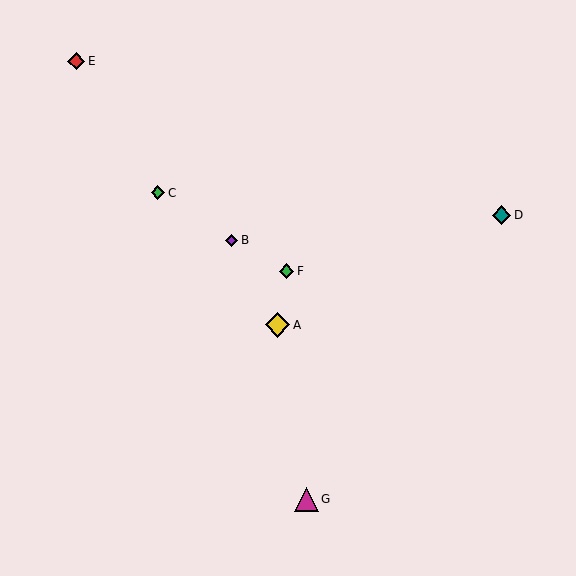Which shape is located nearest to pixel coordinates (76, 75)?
The red diamond (labeled E) at (76, 61) is nearest to that location.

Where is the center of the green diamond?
The center of the green diamond is at (158, 193).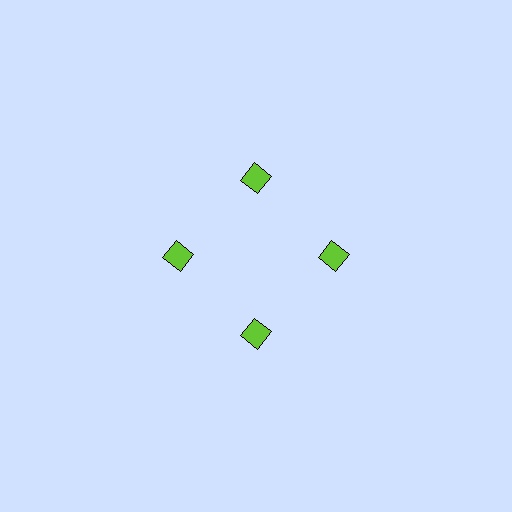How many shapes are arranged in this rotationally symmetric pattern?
There are 4 shapes, arranged in 4 groups of 1.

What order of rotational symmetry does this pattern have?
This pattern has 4-fold rotational symmetry.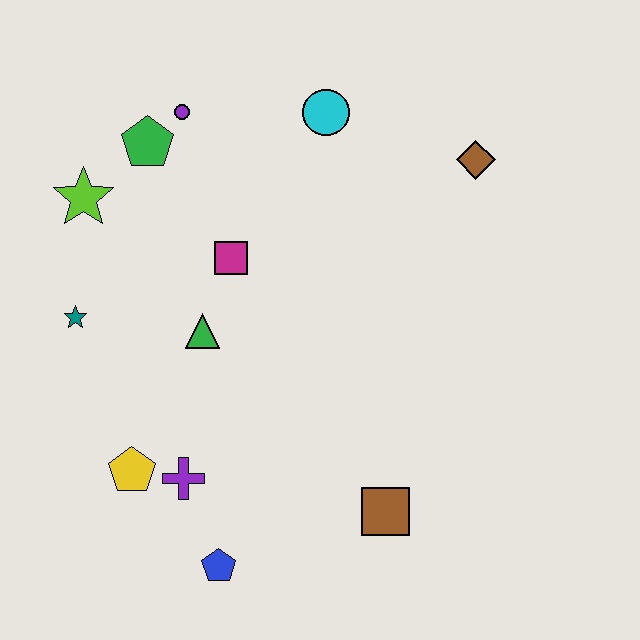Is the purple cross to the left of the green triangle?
Yes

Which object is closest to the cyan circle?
The purple circle is closest to the cyan circle.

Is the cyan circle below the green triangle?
No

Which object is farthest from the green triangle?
The brown diamond is farthest from the green triangle.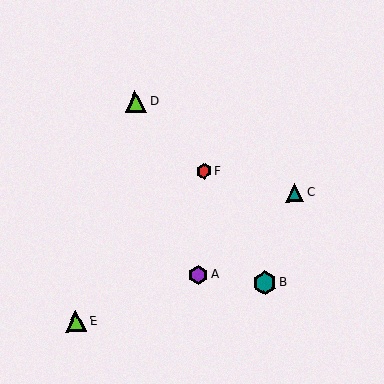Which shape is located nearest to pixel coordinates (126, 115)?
The lime triangle (labeled D) at (136, 102) is nearest to that location.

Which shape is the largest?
The teal hexagon (labeled B) is the largest.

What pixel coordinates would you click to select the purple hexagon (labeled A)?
Click at (198, 275) to select the purple hexagon A.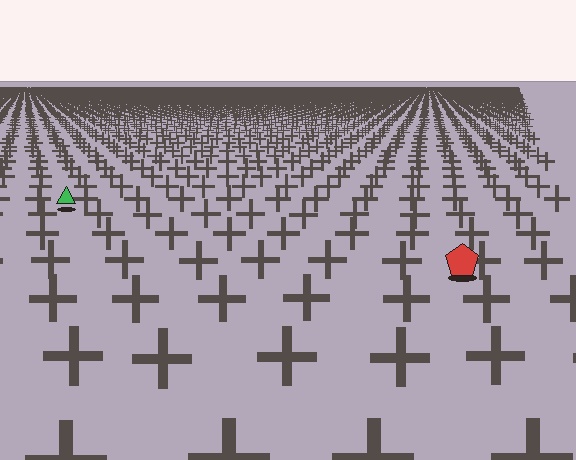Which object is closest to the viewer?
The red pentagon is closest. The texture marks near it are larger and more spread out.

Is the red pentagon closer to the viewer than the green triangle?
Yes. The red pentagon is closer — you can tell from the texture gradient: the ground texture is coarser near it.